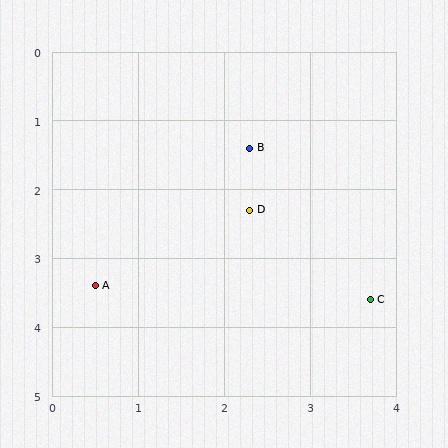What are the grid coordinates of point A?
Point A is at approximately (0.5, 3.4).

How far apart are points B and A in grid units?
Points B and A are about 2.7 grid units apart.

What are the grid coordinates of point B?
Point B is at approximately (2.3, 1.4).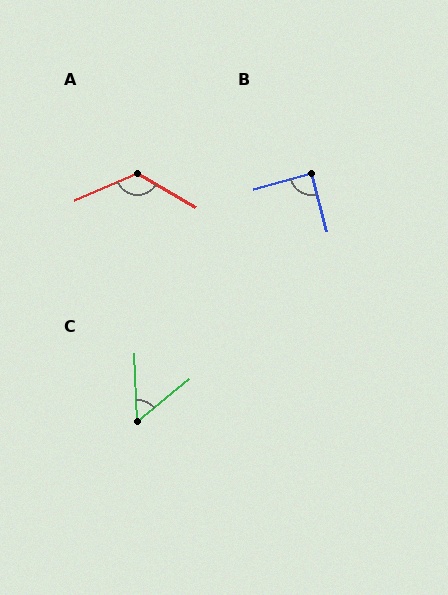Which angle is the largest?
A, at approximately 126 degrees.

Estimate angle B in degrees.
Approximately 90 degrees.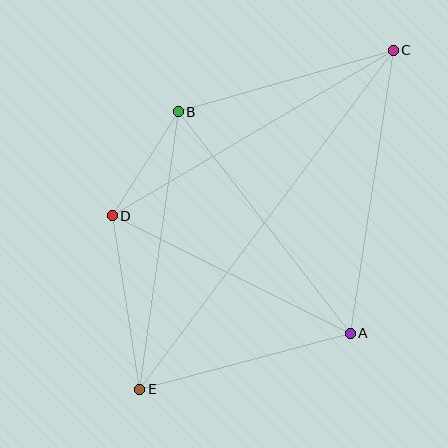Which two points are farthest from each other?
Points C and E are farthest from each other.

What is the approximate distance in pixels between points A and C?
The distance between A and C is approximately 286 pixels.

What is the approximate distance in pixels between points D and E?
The distance between D and E is approximately 176 pixels.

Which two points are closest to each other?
Points B and D are closest to each other.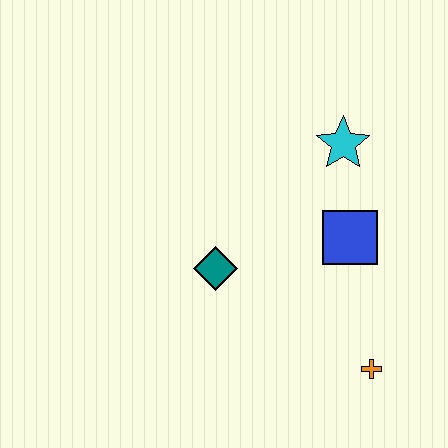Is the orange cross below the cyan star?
Yes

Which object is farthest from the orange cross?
The cyan star is farthest from the orange cross.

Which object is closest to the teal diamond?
The blue square is closest to the teal diamond.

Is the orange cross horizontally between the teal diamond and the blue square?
No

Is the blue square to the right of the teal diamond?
Yes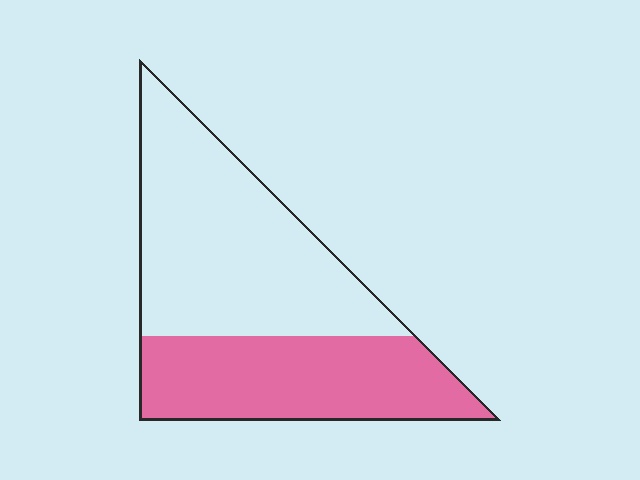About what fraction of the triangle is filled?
About two fifths (2/5).